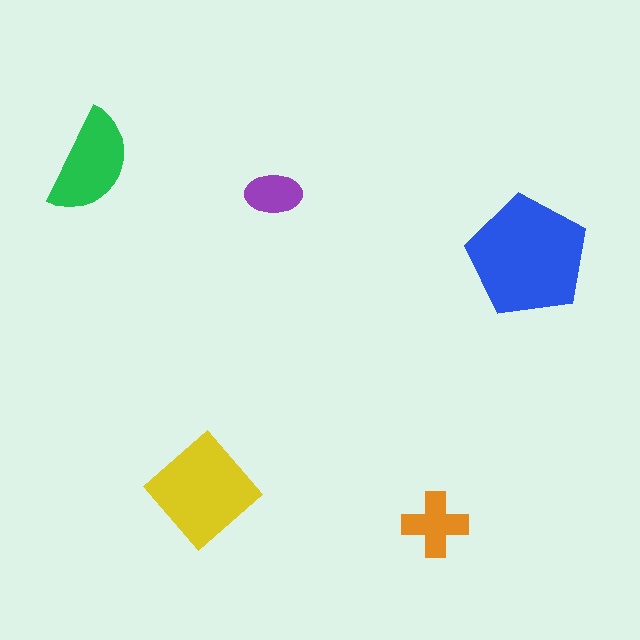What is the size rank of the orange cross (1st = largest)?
4th.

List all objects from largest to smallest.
The blue pentagon, the yellow diamond, the green semicircle, the orange cross, the purple ellipse.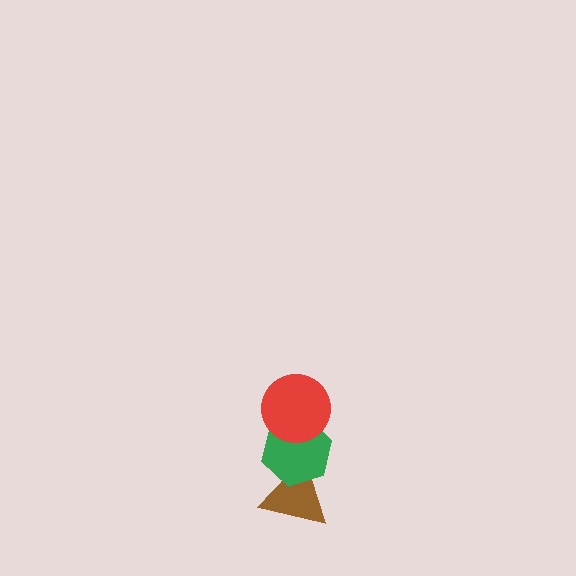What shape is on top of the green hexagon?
The red circle is on top of the green hexagon.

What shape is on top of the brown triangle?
The green hexagon is on top of the brown triangle.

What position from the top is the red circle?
The red circle is 1st from the top.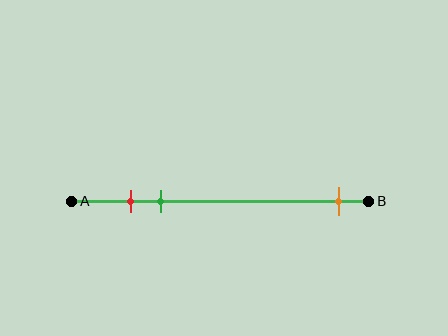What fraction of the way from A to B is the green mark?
The green mark is approximately 30% (0.3) of the way from A to B.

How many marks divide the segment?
There are 3 marks dividing the segment.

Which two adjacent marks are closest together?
The red and green marks are the closest adjacent pair.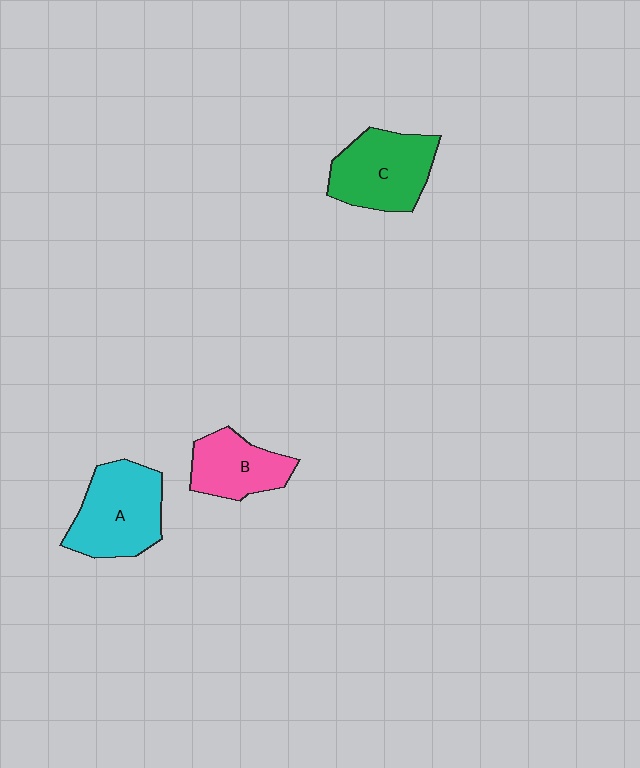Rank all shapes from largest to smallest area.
From largest to smallest: A (cyan), C (green), B (pink).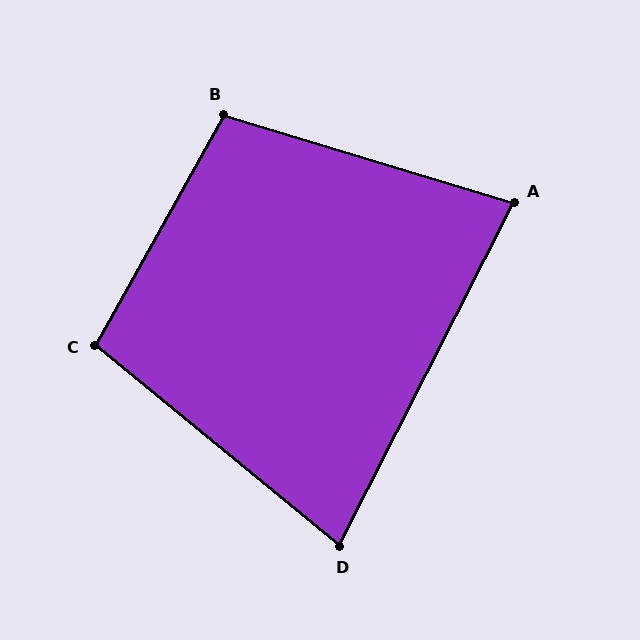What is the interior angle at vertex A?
Approximately 80 degrees (acute).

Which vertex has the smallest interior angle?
D, at approximately 78 degrees.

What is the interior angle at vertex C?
Approximately 100 degrees (obtuse).